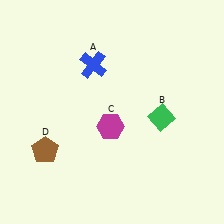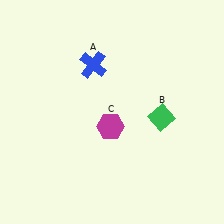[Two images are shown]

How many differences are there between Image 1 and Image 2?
There is 1 difference between the two images.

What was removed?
The brown pentagon (D) was removed in Image 2.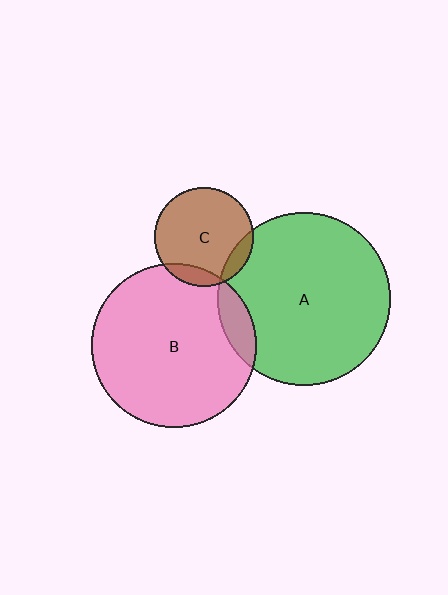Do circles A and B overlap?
Yes.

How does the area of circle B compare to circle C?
Approximately 2.8 times.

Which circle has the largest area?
Circle A (green).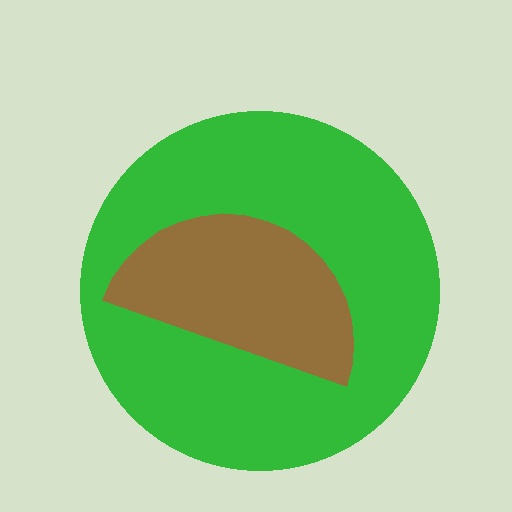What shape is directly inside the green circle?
The brown semicircle.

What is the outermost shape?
The green circle.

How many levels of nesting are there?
2.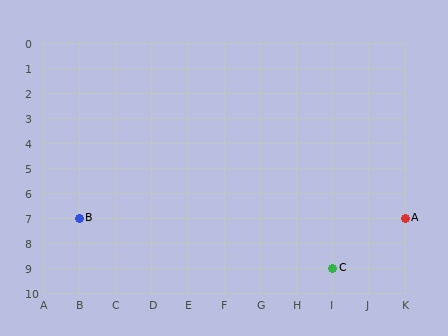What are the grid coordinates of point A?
Point A is at grid coordinates (K, 7).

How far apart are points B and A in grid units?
Points B and A are 9 columns apart.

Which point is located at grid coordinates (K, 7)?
Point A is at (K, 7).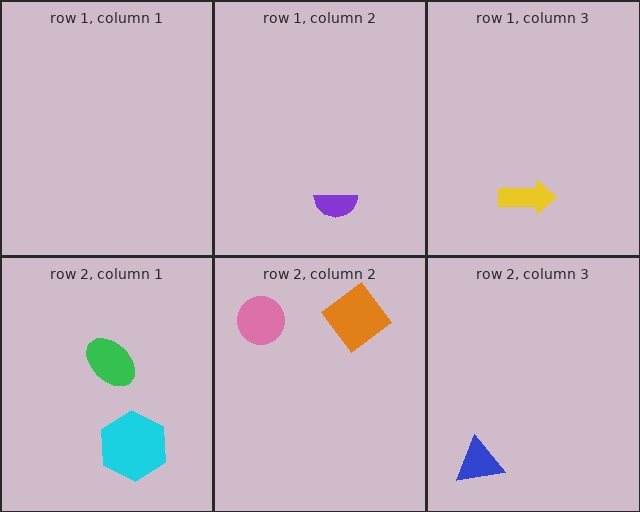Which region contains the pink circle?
The row 2, column 2 region.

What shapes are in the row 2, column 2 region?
The pink circle, the orange diamond.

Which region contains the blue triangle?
The row 2, column 3 region.